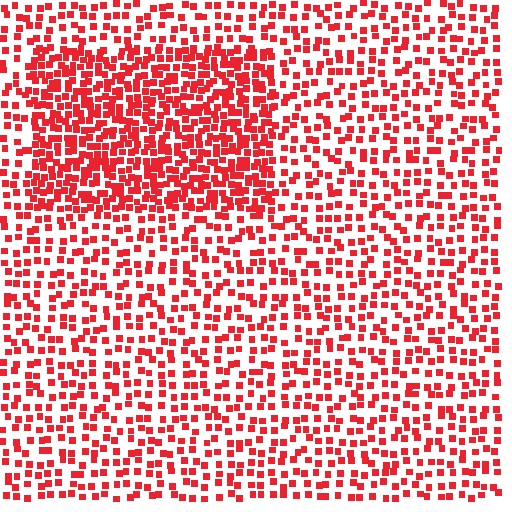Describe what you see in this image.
The image contains small red elements arranged at two different densities. A rectangle-shaped region is visible where the elements are more densely packed than the surrounding area.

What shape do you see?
I see a rectangle.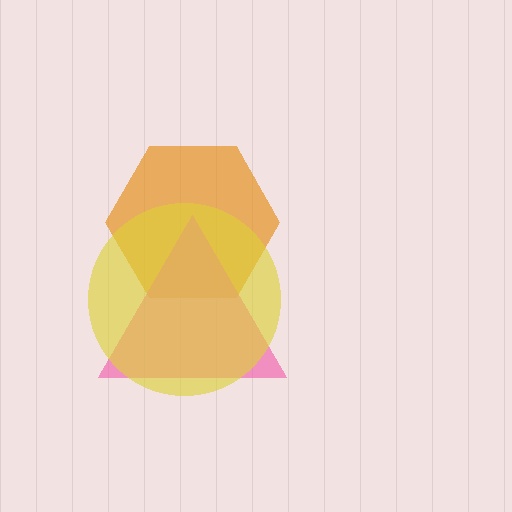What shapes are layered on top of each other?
The layered shapes are: an orange hexagon, a pink triangle, a yellow circle.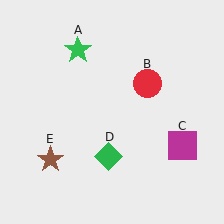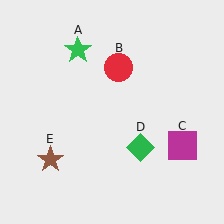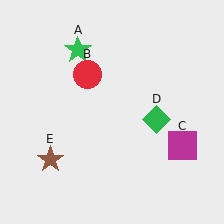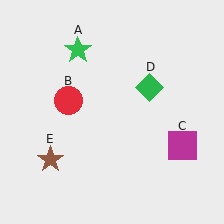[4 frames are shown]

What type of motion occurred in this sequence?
The red circle (object B), green diamond (object D) rotated counterclockwise around the center of the scene.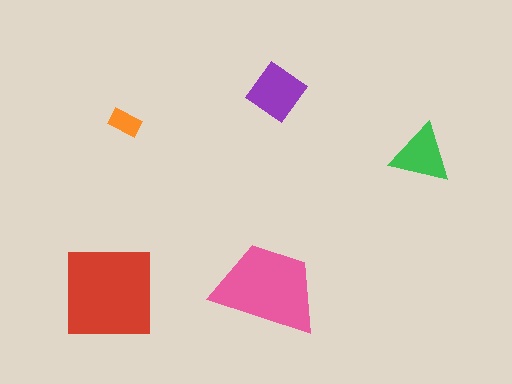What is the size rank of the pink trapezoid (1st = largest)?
2nd.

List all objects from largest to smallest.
The red square, the pink trapezoid, the purple diamond, the green triangle, the orange rectangle.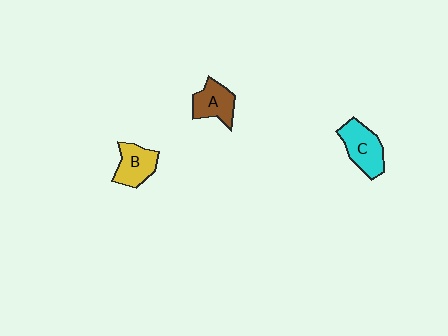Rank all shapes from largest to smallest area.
From largest to smallest: C (cyan), B (yellow), A (brown).